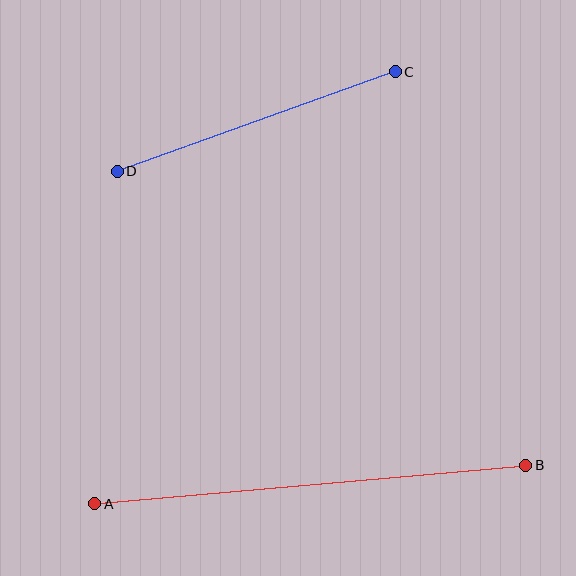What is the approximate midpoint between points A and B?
The midpoint is at approximately (310, 485) pixels.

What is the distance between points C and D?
The distance is approximately 295 pixels.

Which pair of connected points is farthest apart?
Points A and B are farthest apart.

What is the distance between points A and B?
The distance is approximately 433 pixels.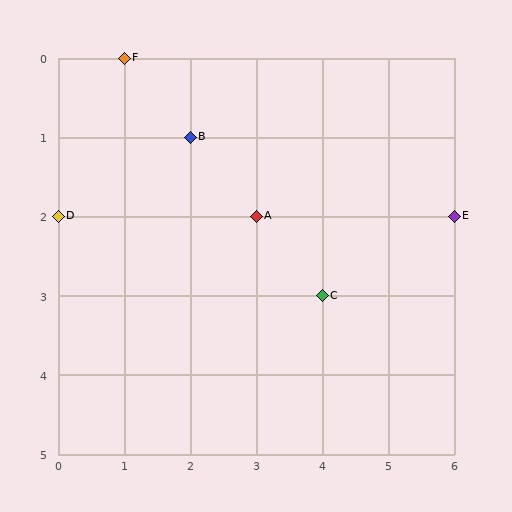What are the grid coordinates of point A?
Point A is at grid coordinates (3, 2).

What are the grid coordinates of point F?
Point F is at grid coordinates (1, 0).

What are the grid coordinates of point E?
Point E is at grid coordinates (6, 2).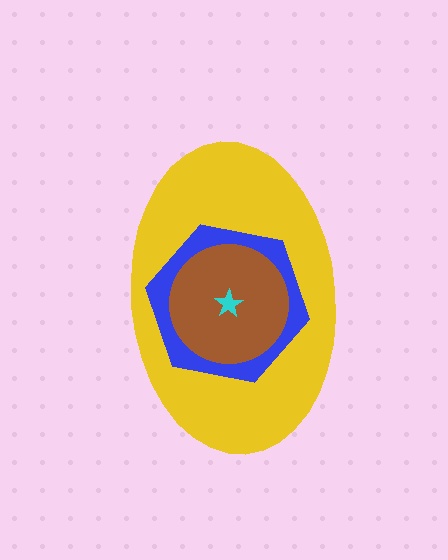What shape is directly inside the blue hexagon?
The brown circle.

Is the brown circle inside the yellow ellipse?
Yes.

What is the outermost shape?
The yellow ellipse.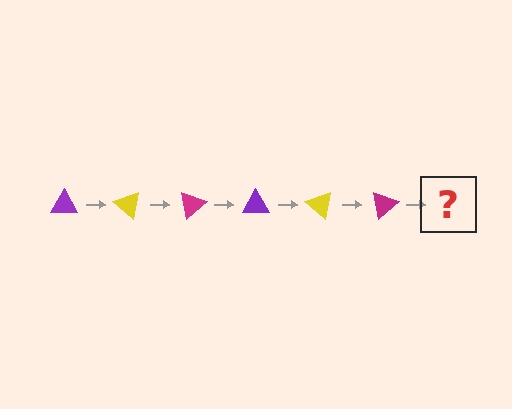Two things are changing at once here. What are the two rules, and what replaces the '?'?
The two rules are that it rotates 40 degrees each step and the color cycles through purple, yellow, and magenta. The '?' should be a purple triangle, rotated 240 degrees from the start.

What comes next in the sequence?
The next element should be a purple triangle, rotated 240 degrees from the start.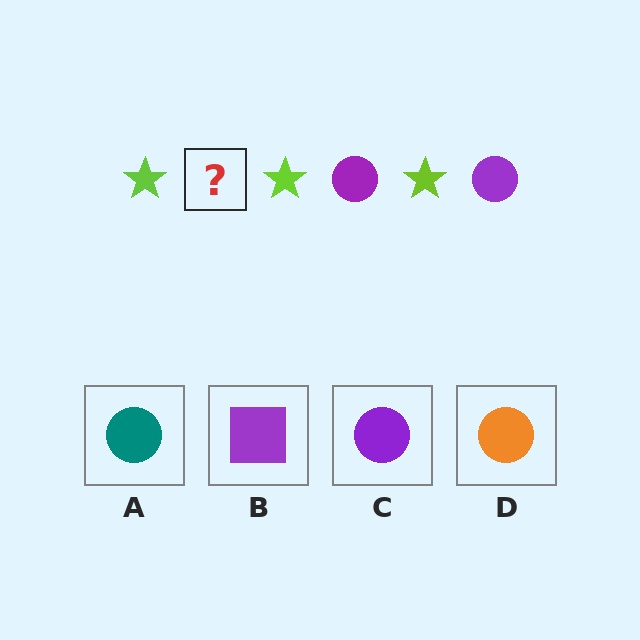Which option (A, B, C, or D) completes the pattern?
C.